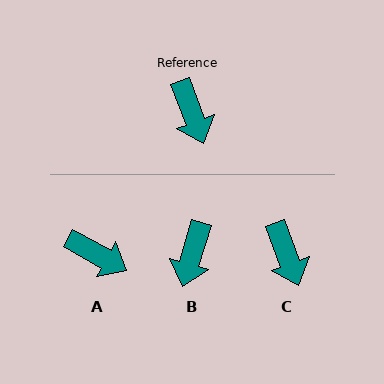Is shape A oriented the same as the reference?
No, it is off by about 40 degrees.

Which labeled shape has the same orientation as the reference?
C.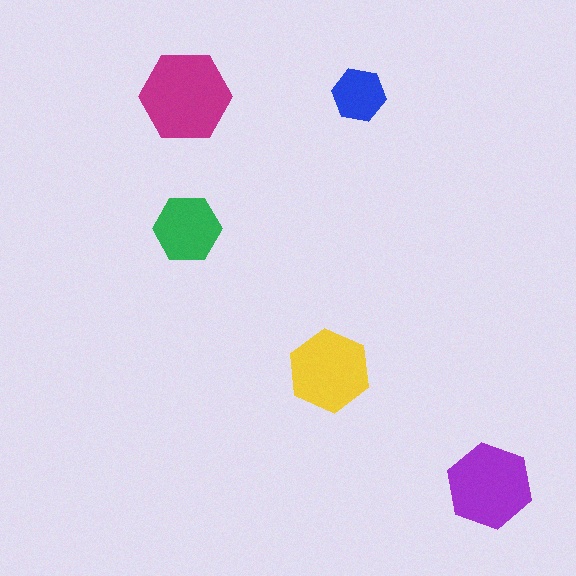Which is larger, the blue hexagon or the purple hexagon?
The purple one.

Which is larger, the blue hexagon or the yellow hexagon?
The yellow one.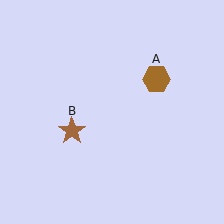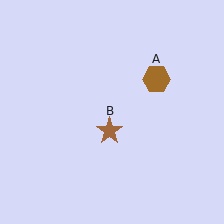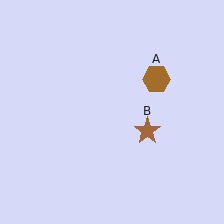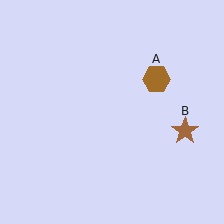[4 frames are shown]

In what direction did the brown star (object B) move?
The brown star (object B) moved right.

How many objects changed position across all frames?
1 object changed position: brown star (object B).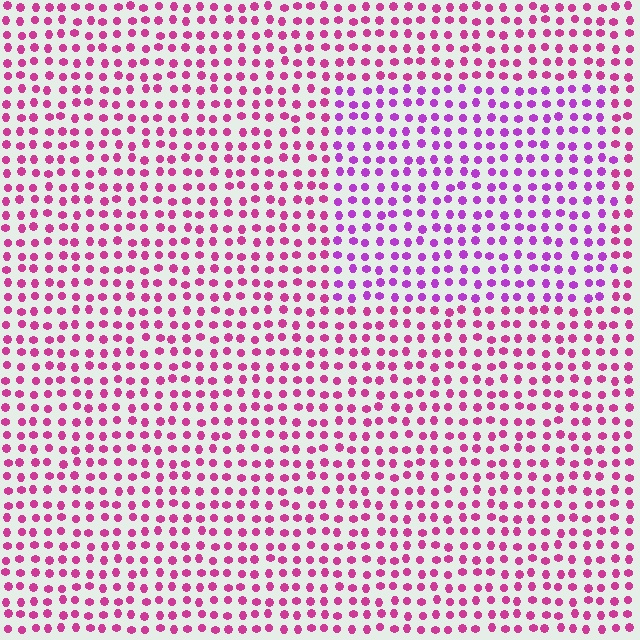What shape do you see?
I see a rectangle.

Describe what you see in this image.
The image is filled with small magenta elements in a uniform arrangement. A rectangle-shaped region is visible where the elements are tinted to a slightly different hue, forming a subtle color boundary.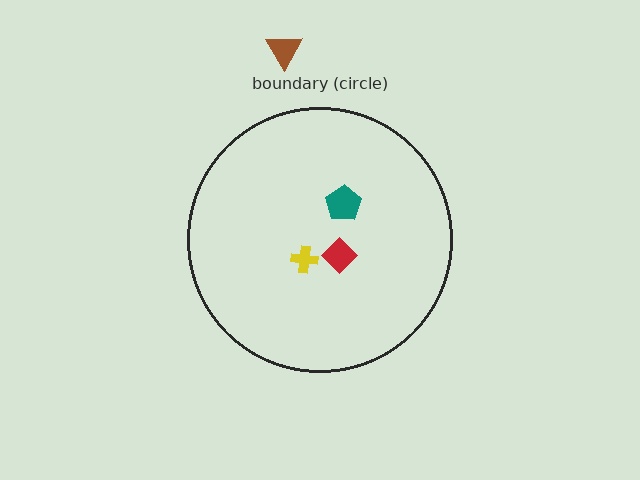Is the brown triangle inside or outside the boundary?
Outside.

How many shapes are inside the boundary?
3 inside, 1 outside.